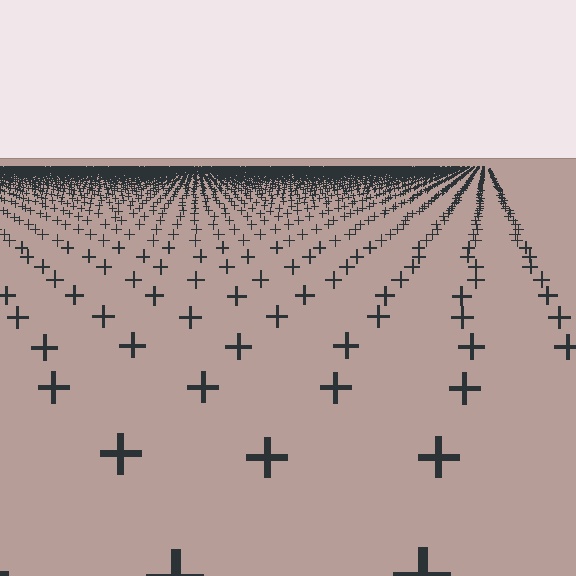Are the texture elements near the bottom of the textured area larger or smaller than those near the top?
Larger. Near the bottom, elements are closer to the viewer and appear at a bigger on-screen size.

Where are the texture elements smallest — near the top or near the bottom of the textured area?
Near the top.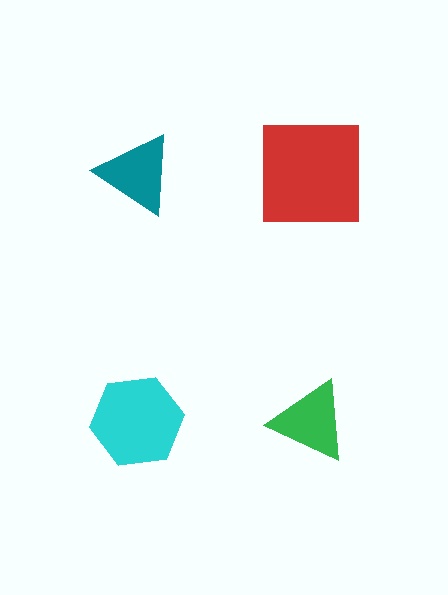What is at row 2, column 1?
A cyan hexagon.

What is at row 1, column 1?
A teal triangle.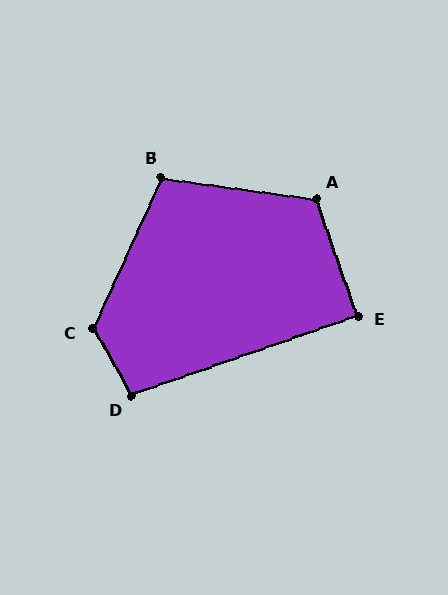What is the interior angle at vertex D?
Approximately 101 degrees (obtuse).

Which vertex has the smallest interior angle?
E, at approximately 90 degrees.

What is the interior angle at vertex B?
Approximately 107 degrees (obtuse).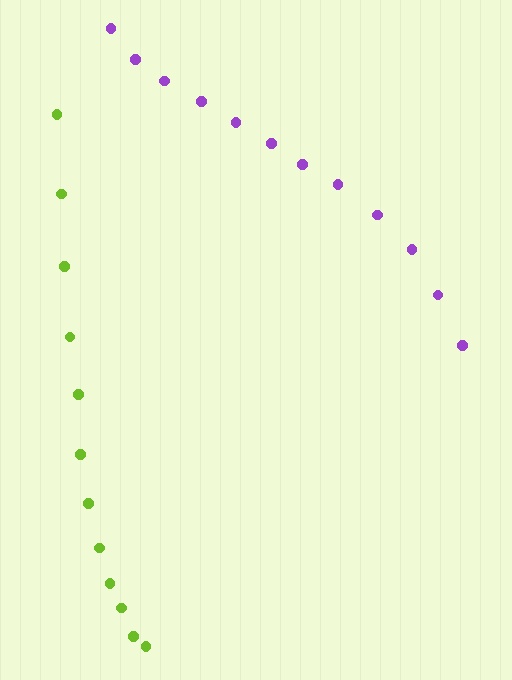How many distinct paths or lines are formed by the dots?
There are 2 distinct paths.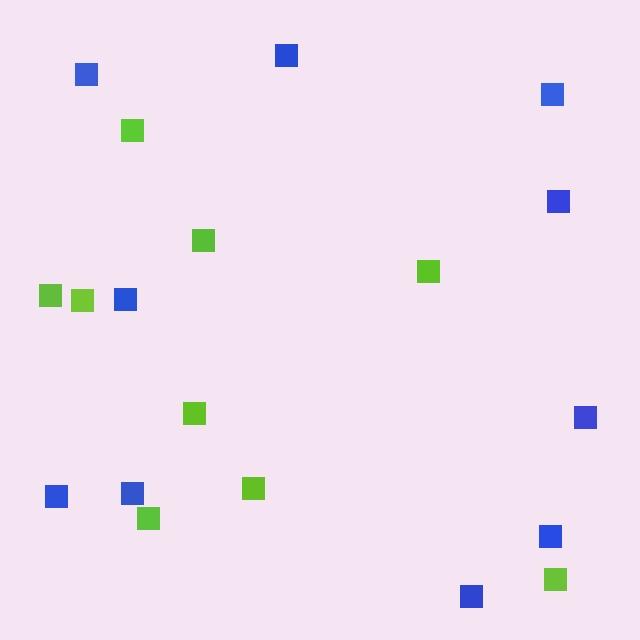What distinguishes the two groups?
There are 2 groups: one group of blue squares (10) and one group of lime squares (9).